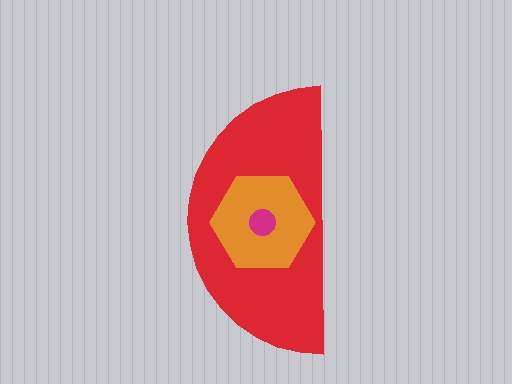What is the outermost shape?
The red semicircle.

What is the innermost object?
The magenta circle.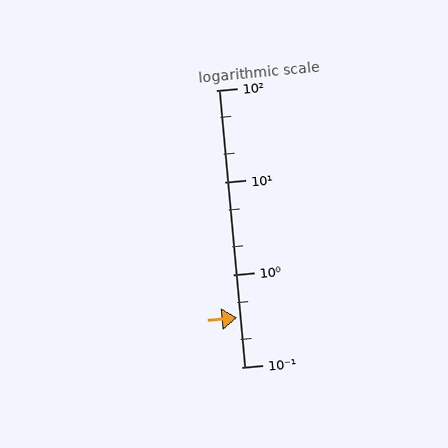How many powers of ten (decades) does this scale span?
The scale spans 3 decades, from 0.1 to 100.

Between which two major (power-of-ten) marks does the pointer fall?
The pointer is between 0.1 and 1.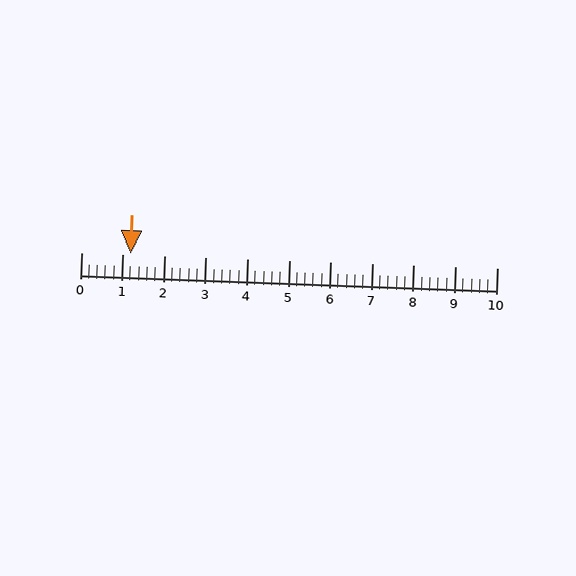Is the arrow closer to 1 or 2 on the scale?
The arrow is closer to 1.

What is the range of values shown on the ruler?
The ruler shows values from 0 to 10.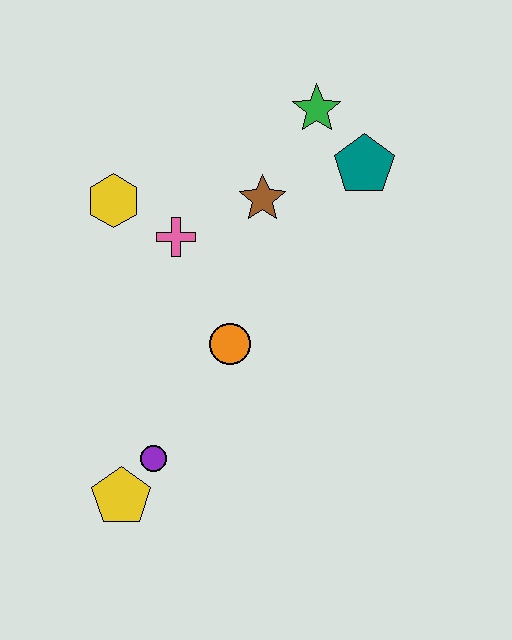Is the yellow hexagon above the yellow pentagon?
Yes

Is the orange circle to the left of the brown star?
Yes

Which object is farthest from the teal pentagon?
The yellow pentagon is farthest from the teal pentagon.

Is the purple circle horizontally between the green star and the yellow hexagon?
Yes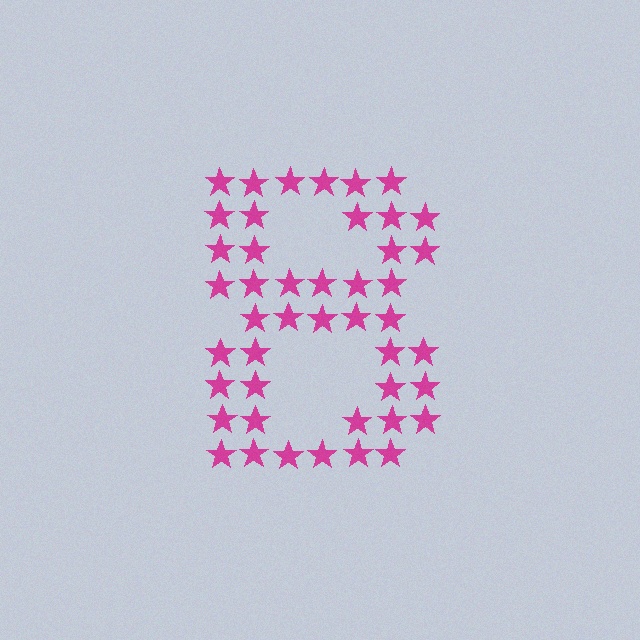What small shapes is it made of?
It is made of small stars.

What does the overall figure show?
The overall figure shows the digit 8.